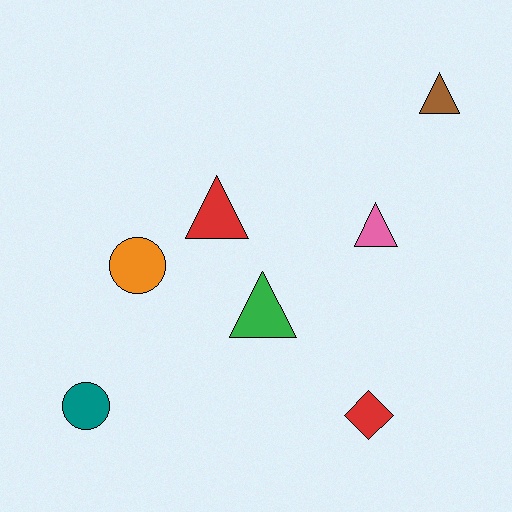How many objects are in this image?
There are 7 objects.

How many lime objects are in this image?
There are no lime objects.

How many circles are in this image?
There are 2 circles.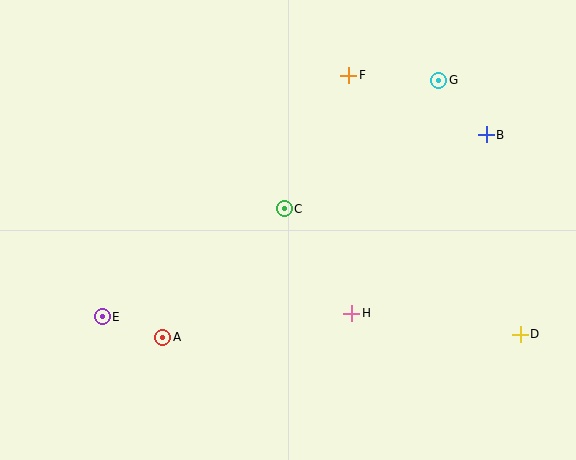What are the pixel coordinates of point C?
Point C is at (284, 209).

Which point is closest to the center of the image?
Point C at (284, 209) is closest to the center.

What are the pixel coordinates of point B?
Point B is at (486, 135).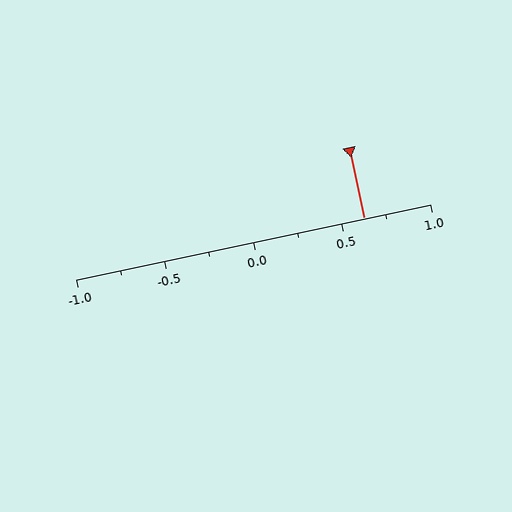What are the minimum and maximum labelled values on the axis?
The axis runs from -1.0 to 1.0.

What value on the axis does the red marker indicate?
The marker indicates approximately 0.62.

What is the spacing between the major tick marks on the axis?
The major ticks are spaced 0.5 apart.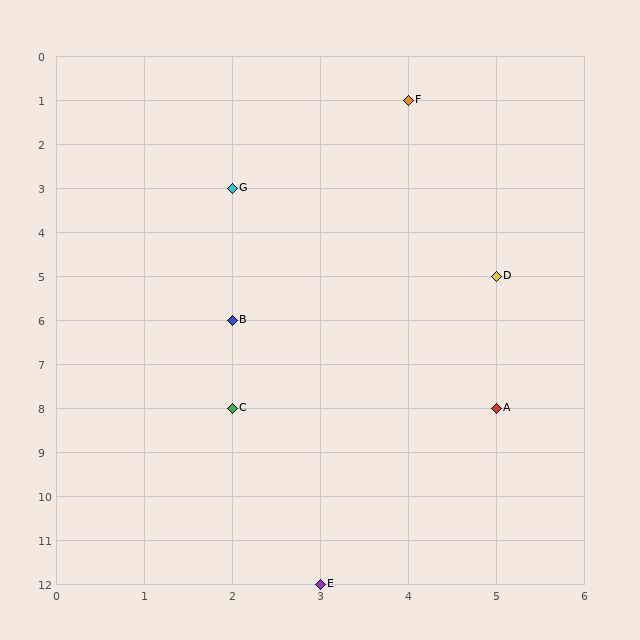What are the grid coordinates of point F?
Point F is at grid coordinates (4, 1).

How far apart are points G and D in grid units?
Points G and D are 3 columns and 2 rows apart (about 3.6 grid units diagonally).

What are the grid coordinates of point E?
Point E is at grid coordinates (3, 12).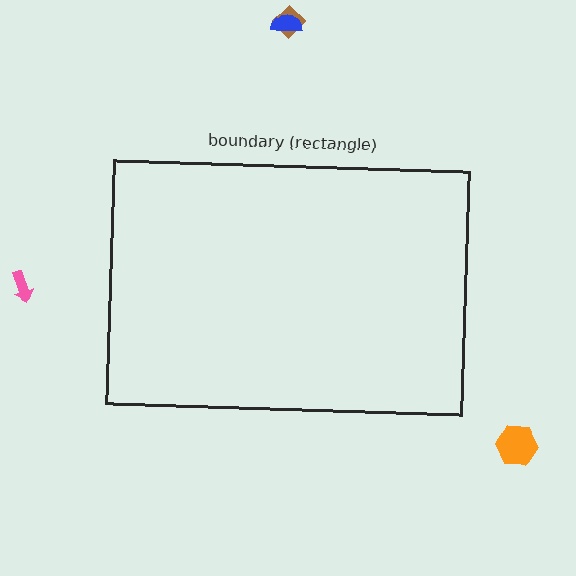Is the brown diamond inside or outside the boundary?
Outside.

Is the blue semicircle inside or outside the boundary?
Outside.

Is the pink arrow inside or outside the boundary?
Outside.